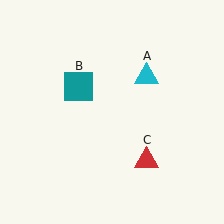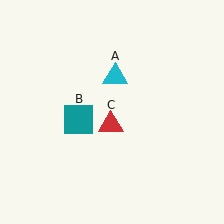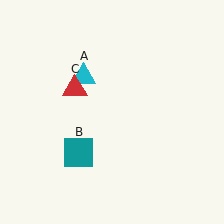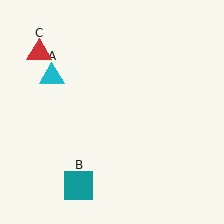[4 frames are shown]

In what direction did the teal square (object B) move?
The teal square (object B) moved down.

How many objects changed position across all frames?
3 objects changed position: cyan triangle (object A), teal square (object B), red triangle (object C).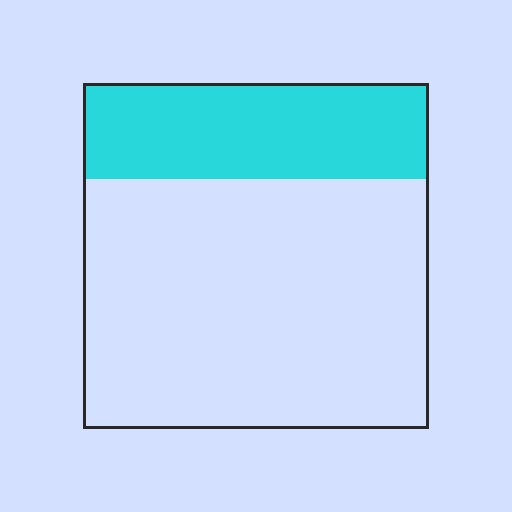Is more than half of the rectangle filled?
No.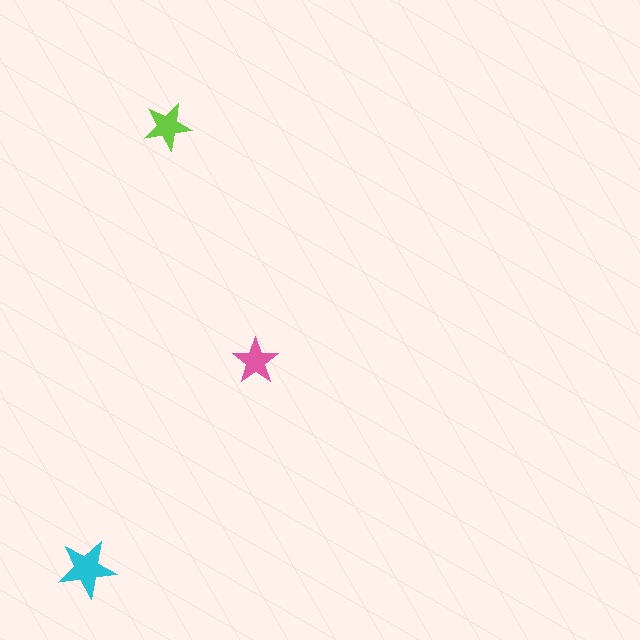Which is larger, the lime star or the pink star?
The lime one.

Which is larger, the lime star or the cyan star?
The cyan one.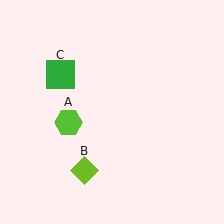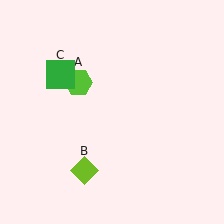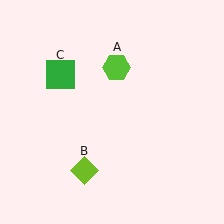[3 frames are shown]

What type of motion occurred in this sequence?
The lime hexagon (object A) rotated clockwise around the center of the scene.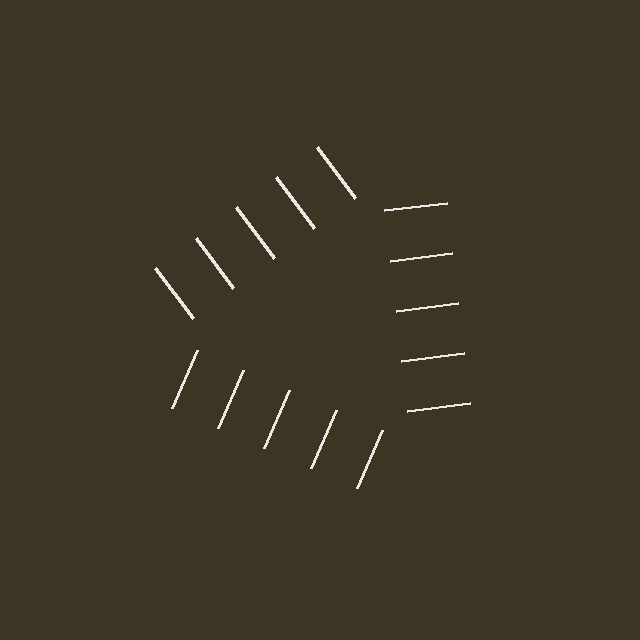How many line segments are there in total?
15 — 5 along each of the 3 edges.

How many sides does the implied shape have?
3 sides — the line-ends trace a triangle.